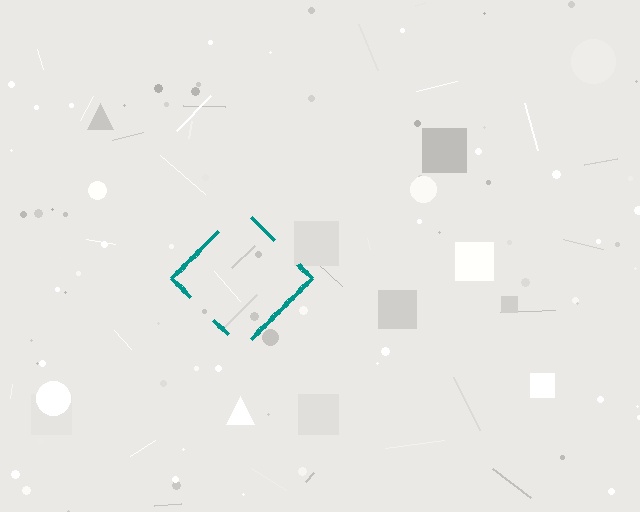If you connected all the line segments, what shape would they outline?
They would outline a diamond.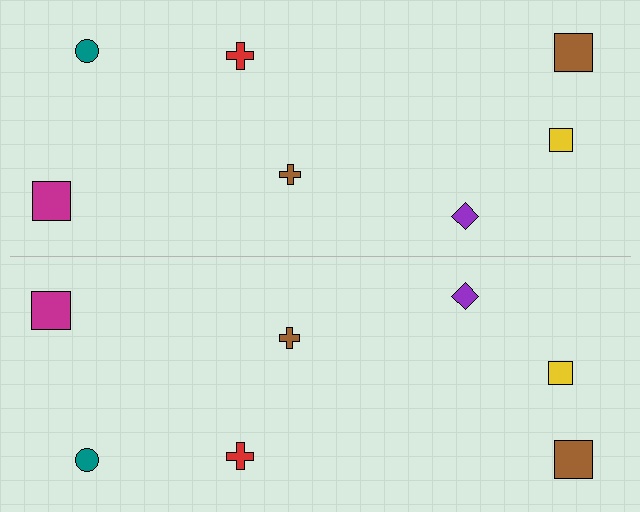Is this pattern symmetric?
Yes, this pattern has bilateral (reflection) symmetry.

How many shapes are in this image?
There are 14 shapes in this image.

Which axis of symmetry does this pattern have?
The pattern has a horizontal axis of symmetry running through the center of the image.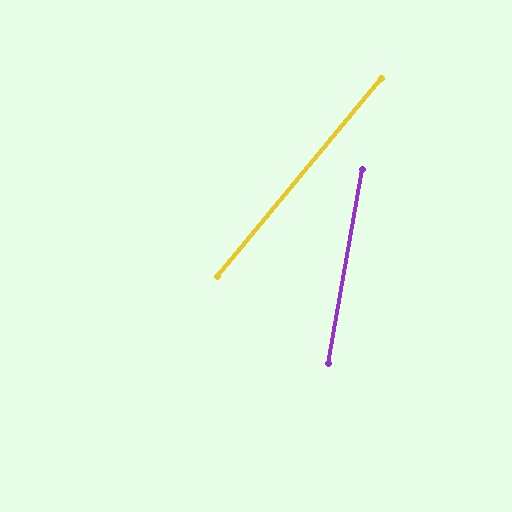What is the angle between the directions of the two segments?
Approximately 29 degrees.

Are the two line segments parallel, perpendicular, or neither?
Neither parallel nor perpendicular — they differ by about 29°.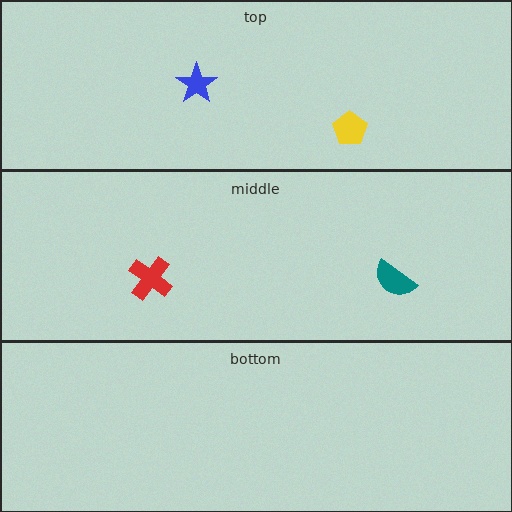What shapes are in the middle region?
The teal semicircle, the red cross.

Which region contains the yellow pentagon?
The top region.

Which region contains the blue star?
The top region.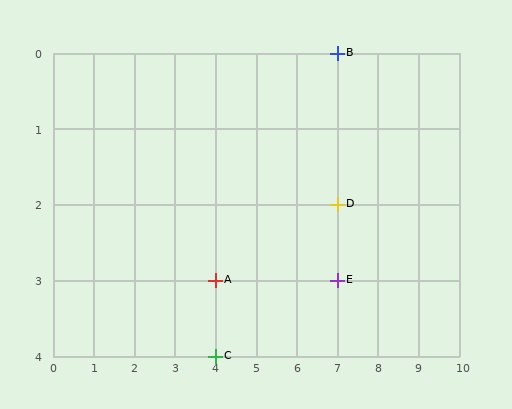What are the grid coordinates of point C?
Point C is at grid coordinates (4, 4).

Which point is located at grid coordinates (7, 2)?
Point D is at (7, 2).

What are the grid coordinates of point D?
Point D is at grid coordinates (7, 2).